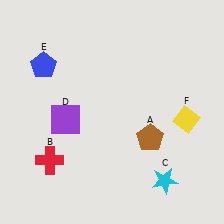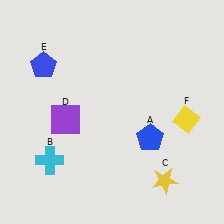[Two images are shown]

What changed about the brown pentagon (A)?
In Image 1, A is brown. In Image 2, it changed to blue.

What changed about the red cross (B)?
In Image 1, B is red. In Image 2, it changed to cyan.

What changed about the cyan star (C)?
In Image 1, C is cyan. In Image 2, it changed to yellow.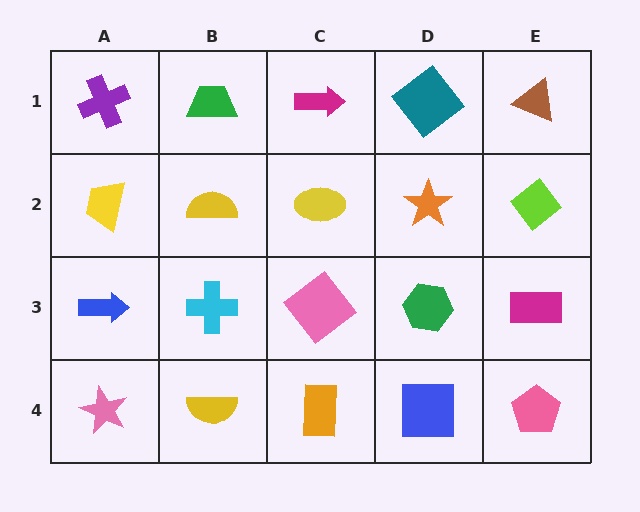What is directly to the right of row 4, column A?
A yellow semicircle.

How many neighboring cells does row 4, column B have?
3.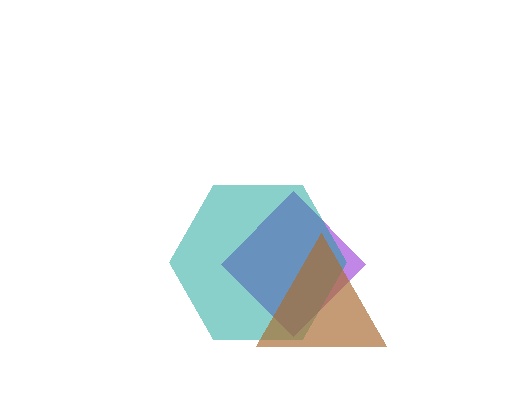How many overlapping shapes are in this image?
There are 3 overlapping shapes in the image.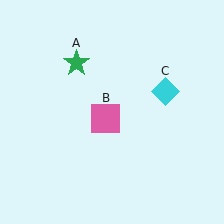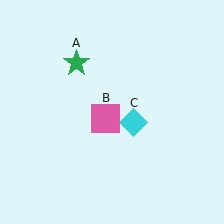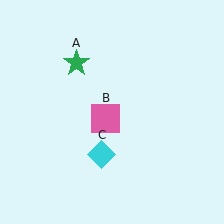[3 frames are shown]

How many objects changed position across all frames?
1 object changed position: cyan diamond (object C).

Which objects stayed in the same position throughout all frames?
Green star (object A) and pink square (object B) remained stationary.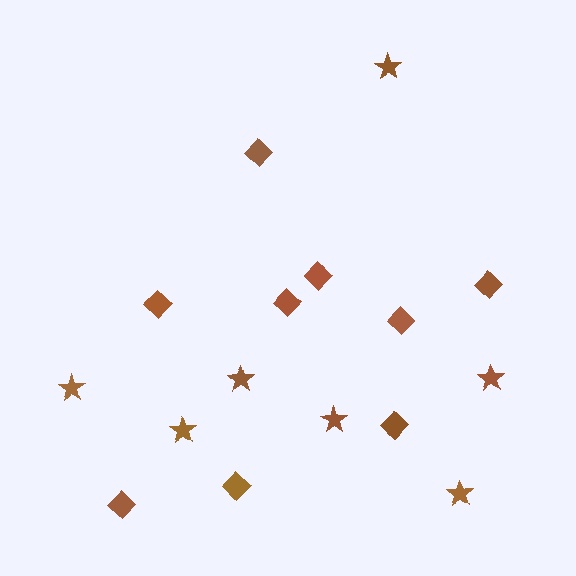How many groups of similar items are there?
There are 2 groups: one group of stars (7) and one group of diamonds (9).